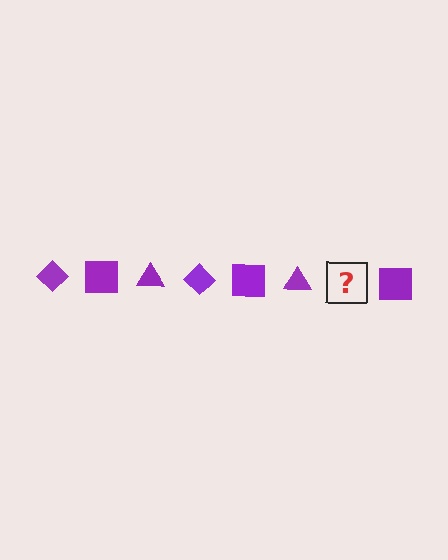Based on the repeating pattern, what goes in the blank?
The blank should be a purple diamond.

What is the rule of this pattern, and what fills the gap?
The rule is that the pattern cycles through diamond, square, triangle shapes in purple. The gap should be filled with a purple diamond.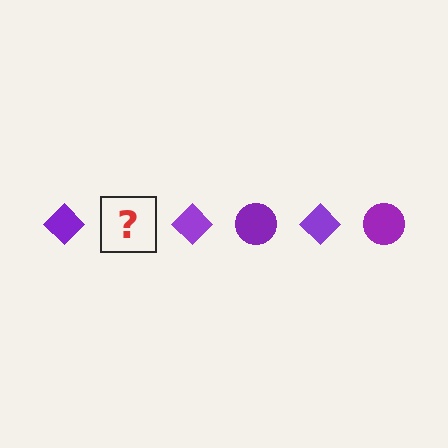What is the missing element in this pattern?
The missing element is a purple circle.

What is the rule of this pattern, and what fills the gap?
The rule is that the pattern cycles through diamond, circle shapes in purple. The gap should be filled with a purple circle.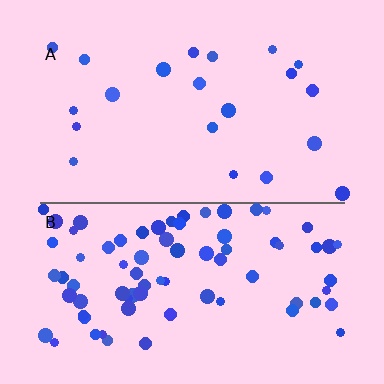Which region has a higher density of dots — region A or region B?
B (the bottom).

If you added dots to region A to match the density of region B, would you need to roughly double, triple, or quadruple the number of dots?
Approximately quadruple.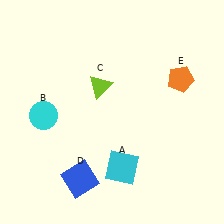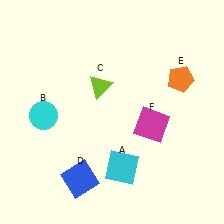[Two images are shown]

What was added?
A magenta square (F) was added in Image 2.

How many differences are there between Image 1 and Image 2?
There is 1 difference between the two images.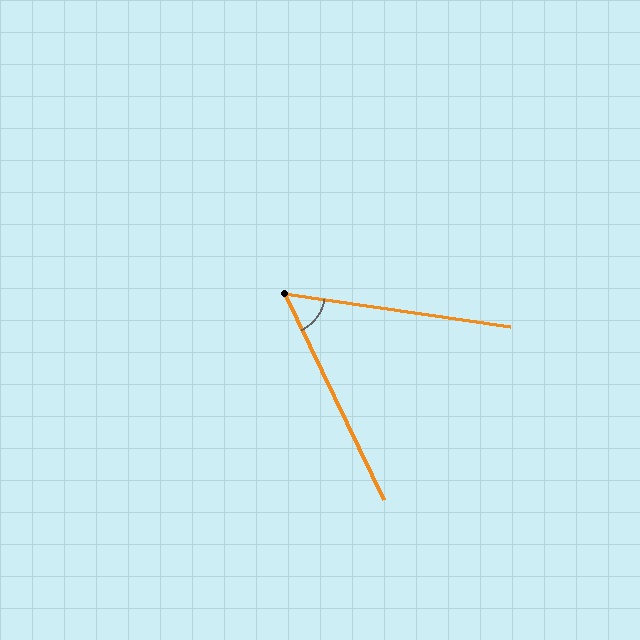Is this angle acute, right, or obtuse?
It is acute.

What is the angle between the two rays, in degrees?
Approximately 56 degrees.